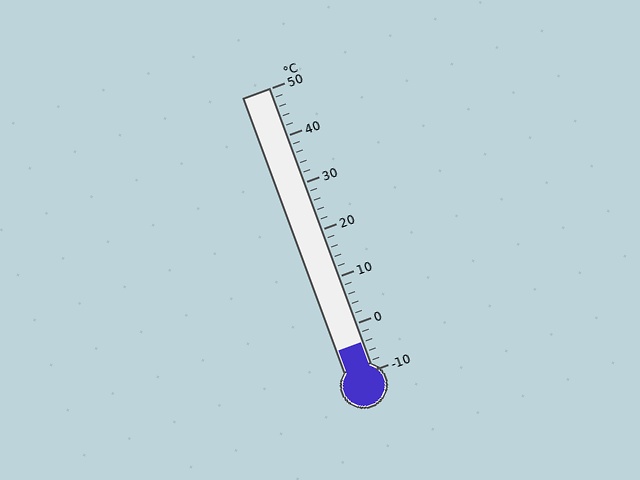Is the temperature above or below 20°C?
The temperature is below 20°C.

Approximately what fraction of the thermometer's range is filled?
The thermometer is filled to approximately 10% of its range.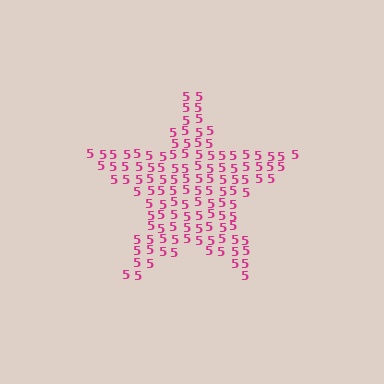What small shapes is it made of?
It is made of small digit 5's.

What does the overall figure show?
The overall figure shows a star.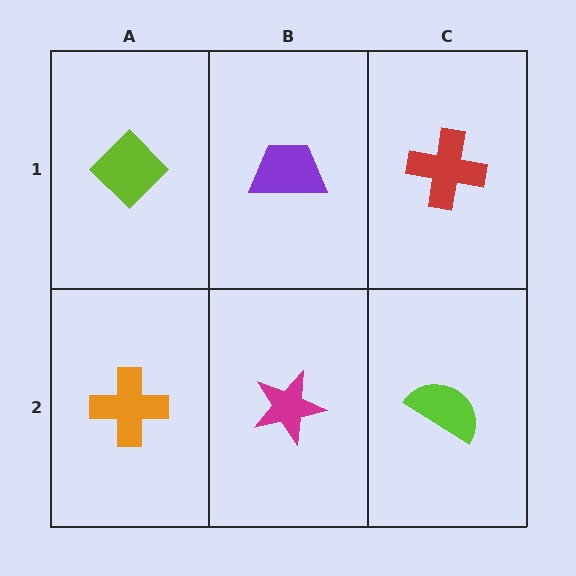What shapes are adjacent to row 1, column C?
A lime semicircle (row 2, column C), a purple trapezoid (row 1, column B).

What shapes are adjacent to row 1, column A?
An orange cross (row 2, column A), a purple trapezoid (row 1, column B).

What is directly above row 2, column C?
A red cross.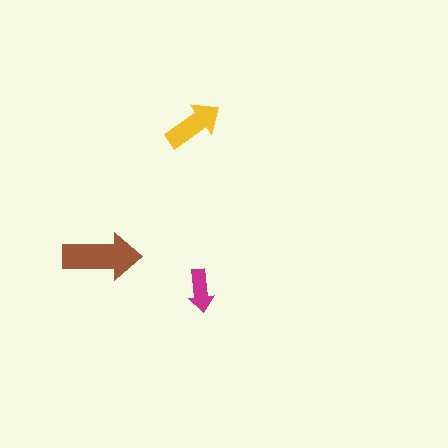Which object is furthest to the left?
The brown arrow is leftmost.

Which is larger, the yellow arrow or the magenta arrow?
The yellow one.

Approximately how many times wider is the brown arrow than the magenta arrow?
About 2 times wider.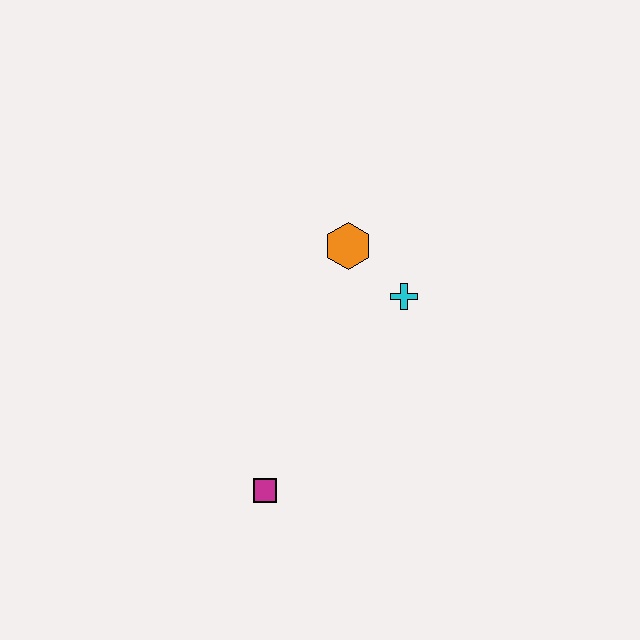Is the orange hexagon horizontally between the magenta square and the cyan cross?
Yes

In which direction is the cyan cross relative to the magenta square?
The cyan cross is above the magenta square.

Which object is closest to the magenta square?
The cyan cross is closest to the magenta square.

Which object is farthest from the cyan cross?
The magenta square is farthest from the cyan cross.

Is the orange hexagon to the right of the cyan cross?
No